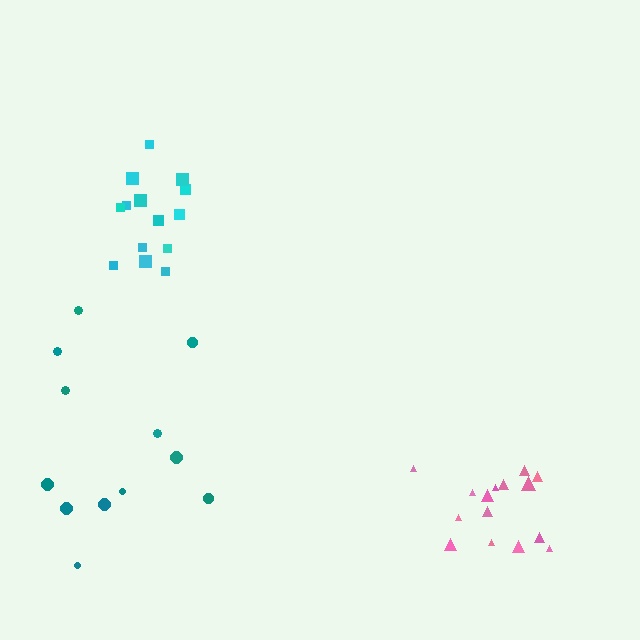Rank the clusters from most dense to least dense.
pink, cyan, teal.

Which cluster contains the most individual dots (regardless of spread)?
Pink (15).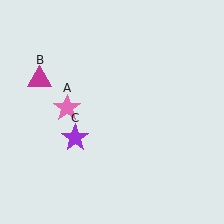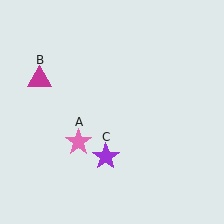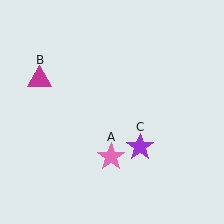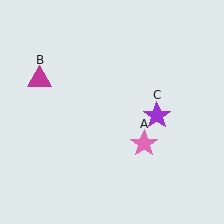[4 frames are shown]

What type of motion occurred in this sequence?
The pink star (object A), purple star (object C) rotated counterclockwise around the center of the scene.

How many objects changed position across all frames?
2 objects changed position: pink star (object A), purple star (object C).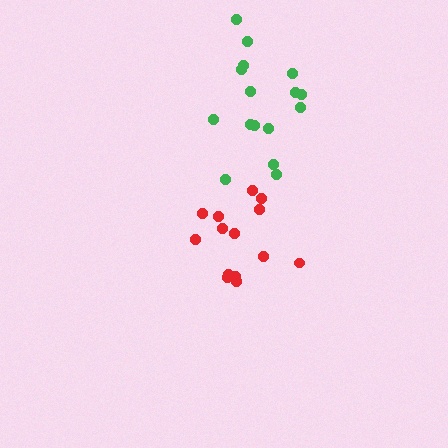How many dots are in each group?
Group 1: 16 dots, Group 2: 14 dots (30 total).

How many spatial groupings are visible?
There are 2 spatial groupings.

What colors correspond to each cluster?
The clusters are colored: green, red.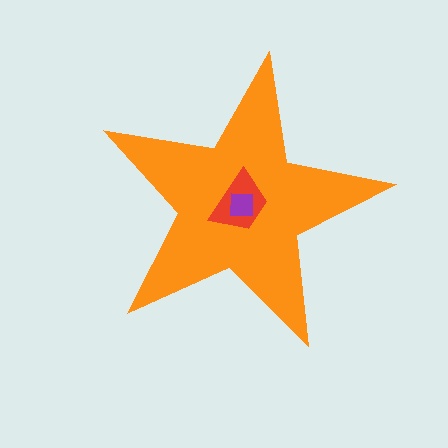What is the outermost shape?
The orange star.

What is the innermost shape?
The purple square.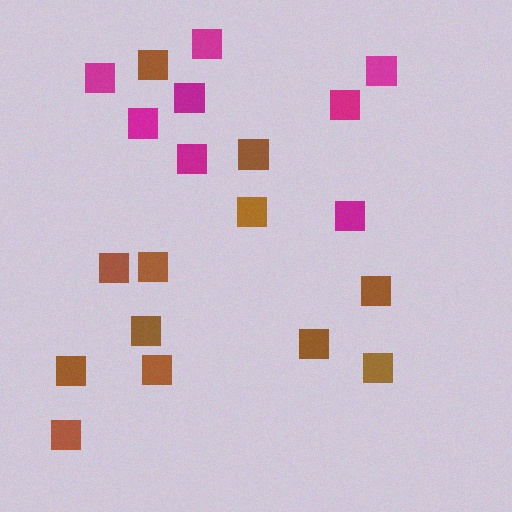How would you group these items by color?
There are 2 groups: one group of brown squares (12) and one group of magenta squares (8).